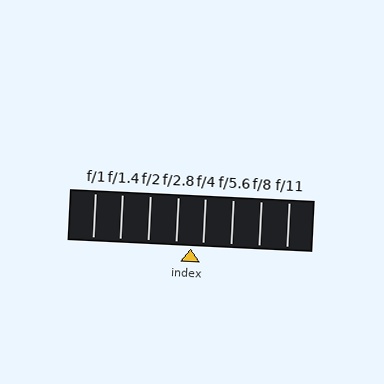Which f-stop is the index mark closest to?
The index mark is closest to f/4.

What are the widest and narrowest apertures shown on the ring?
The widest aperture shown is f/1 and the narrowest is f/11.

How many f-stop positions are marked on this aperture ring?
There are 8 f-stop positions marked.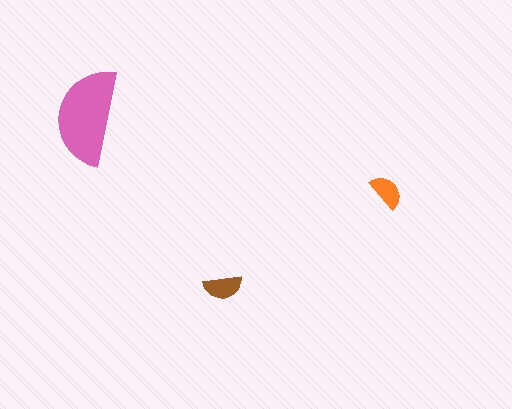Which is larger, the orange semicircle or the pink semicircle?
The pink one.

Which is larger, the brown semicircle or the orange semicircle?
The brown one.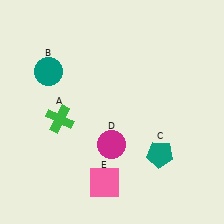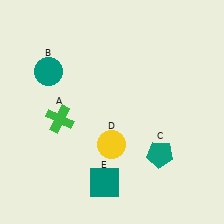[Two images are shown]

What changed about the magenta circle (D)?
In Image 1, D is magenta. In Image 2, it changed to yellow.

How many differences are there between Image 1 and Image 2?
There are 2 differences between the two images.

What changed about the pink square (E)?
In Image 1, E is pink. In Image 2, it changed to teal.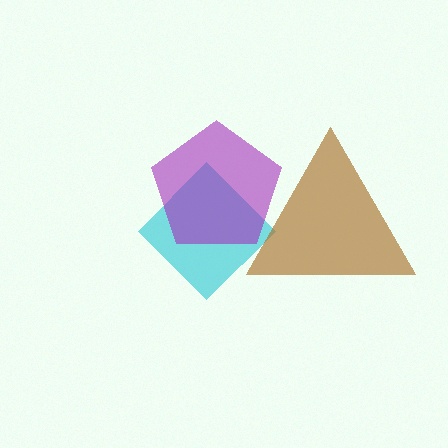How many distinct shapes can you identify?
There are 3 distinct shapes: a cyan diamond, a purple pentagon, a brown triangle.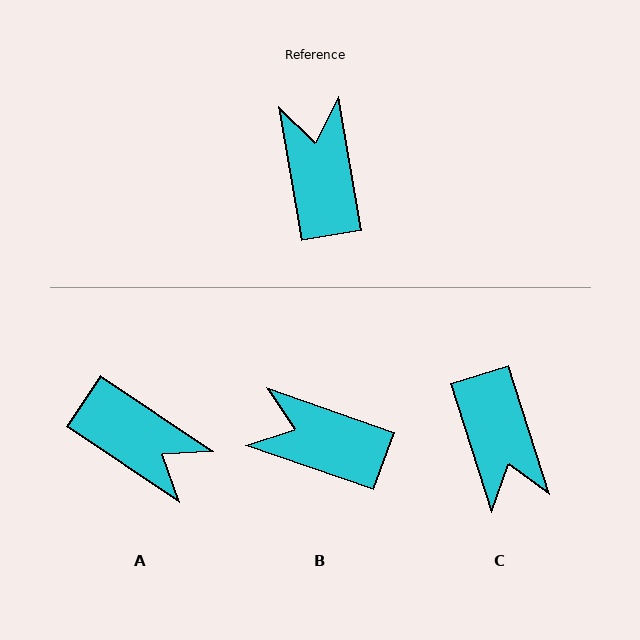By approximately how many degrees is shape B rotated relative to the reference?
Approximately 61 degrees counter-clockwise.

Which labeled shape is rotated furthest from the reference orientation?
C, about 172 degrees away.